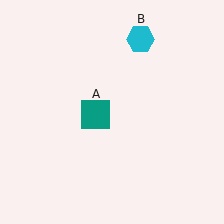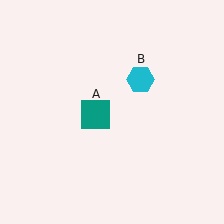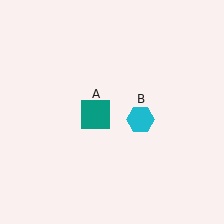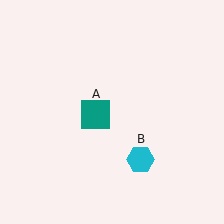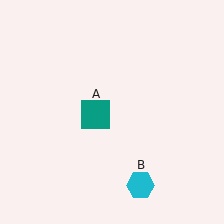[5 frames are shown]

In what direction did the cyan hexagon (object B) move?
The cyan hexagon (object B) moved down.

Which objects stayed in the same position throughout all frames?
Teal square (object A) remained stationary.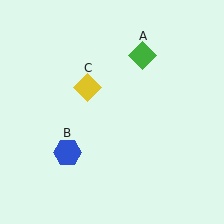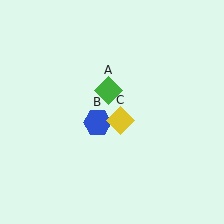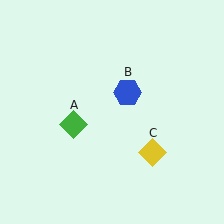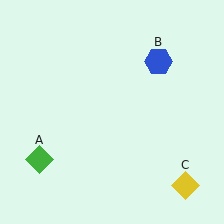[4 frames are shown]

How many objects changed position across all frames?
3 objects changed position: green diamond (object A), blue hexagon (object B), yellow diamond (object C).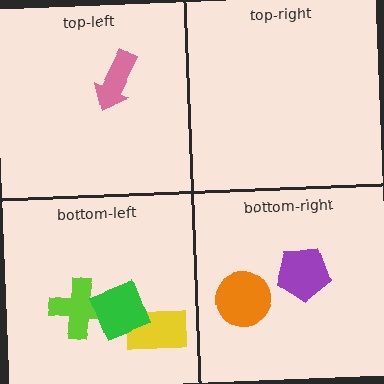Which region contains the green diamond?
The bottom-left region.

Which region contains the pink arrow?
The top-left region.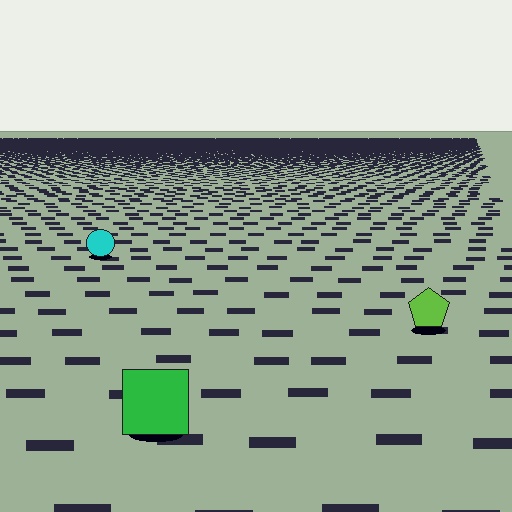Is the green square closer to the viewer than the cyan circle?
Yes. The green square is closer — you can tell from the texture gradient: the ground texture is coarser near it.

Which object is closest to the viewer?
The green square is closest. The texture marks near it are larger and more spread out.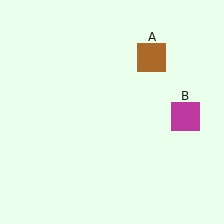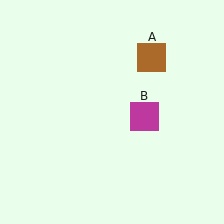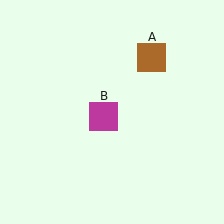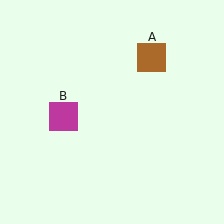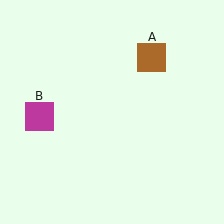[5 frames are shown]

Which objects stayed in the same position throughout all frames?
Brown square (object A) remained stationary.